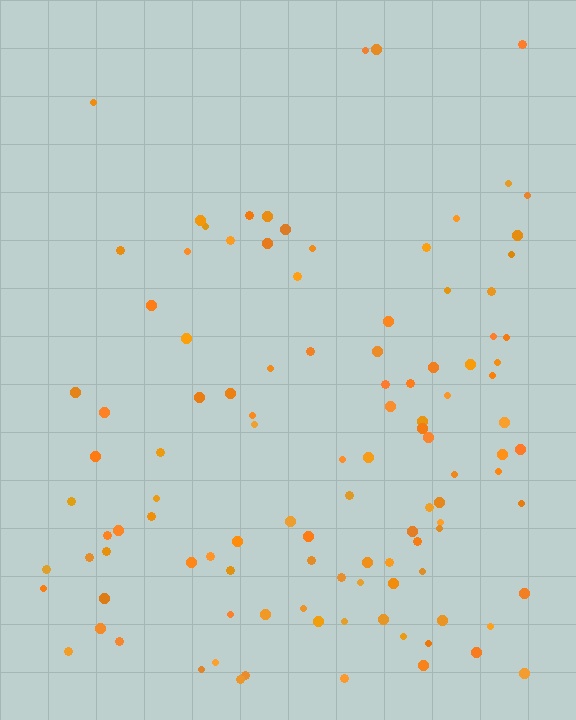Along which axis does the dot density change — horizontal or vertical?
Vertical.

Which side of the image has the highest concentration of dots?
The bottom.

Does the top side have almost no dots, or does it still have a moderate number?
Still a moderate number, just noticeably fewer than the bottom.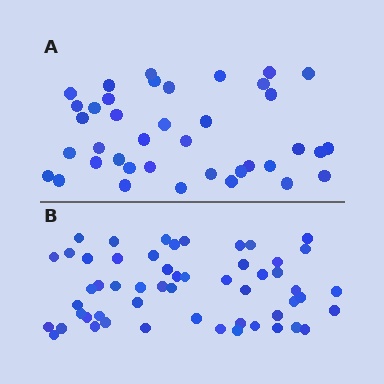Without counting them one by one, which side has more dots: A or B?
Region B (the bottom region) has more dots.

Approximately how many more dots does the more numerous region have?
Region B has approximately 15 more dots than region A.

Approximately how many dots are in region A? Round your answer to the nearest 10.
About 40 dots. (The exact count is 39, which rounds to 40.)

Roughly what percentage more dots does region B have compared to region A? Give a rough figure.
About 40% more.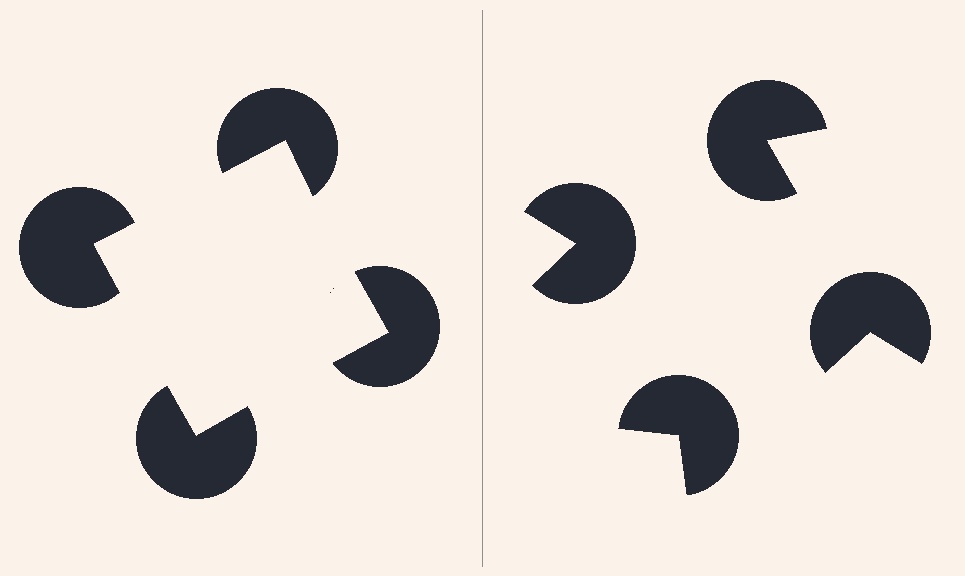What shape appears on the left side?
An illusory square.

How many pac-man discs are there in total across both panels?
8 — 4 on each side.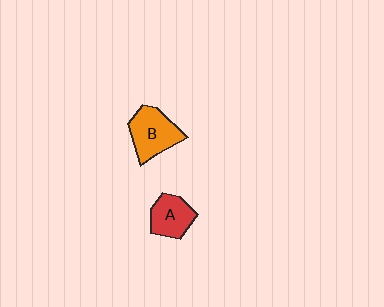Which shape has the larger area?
Shape B (orange).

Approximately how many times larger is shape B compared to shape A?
Approximately 1.3 times.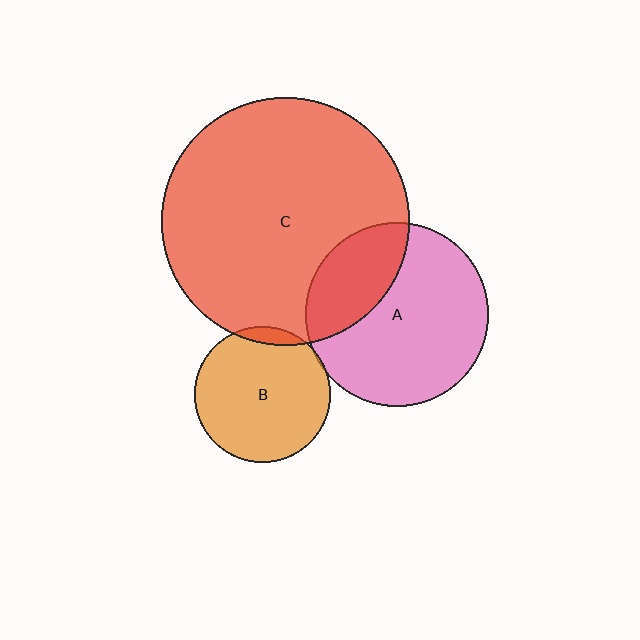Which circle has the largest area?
Circle C (red).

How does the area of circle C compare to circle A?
Approximately 1.8 times.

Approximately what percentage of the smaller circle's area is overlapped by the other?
Approximately 5%.